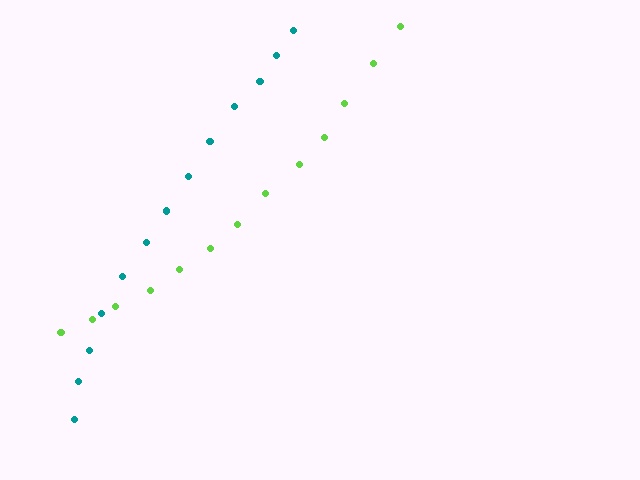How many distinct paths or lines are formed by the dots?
There are 2 distinct paths.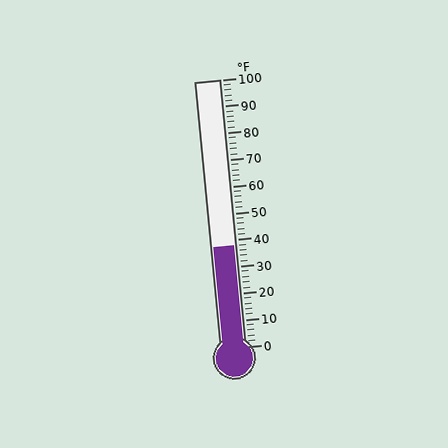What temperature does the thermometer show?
The thermometer shows approximately 38°F.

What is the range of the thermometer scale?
The thermometer scale ranges from 0°F to 100°F.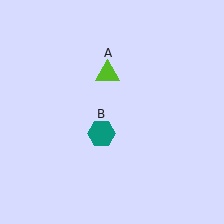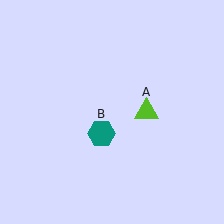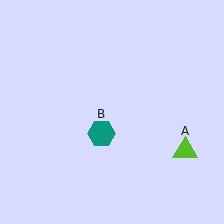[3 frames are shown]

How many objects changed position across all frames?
1 object changed position: lime triangle (object A).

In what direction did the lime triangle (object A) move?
The lime triangle (object A) moved down and to the right.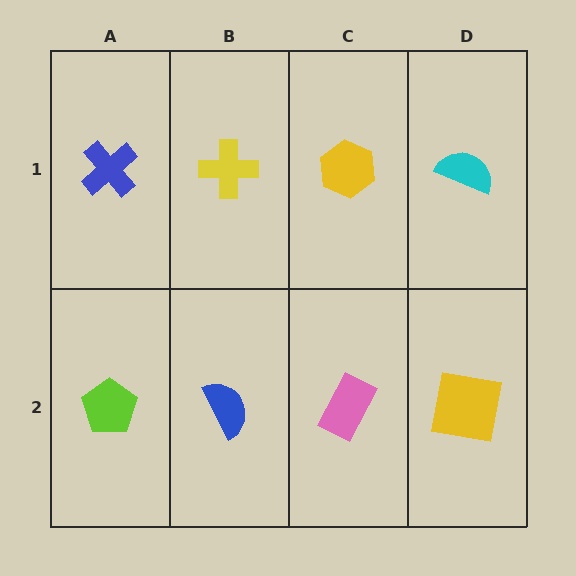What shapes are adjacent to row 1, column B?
A blue semicircle (row 2, column B), a blue cross (row 1, column A), a yellow hexagon (row 1, column C).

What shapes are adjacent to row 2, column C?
A yellow hexagon (row 1, column C), a blue semicircle (row 2, column B), a yellow square (row 2, column D).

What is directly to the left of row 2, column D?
A pink rectangle.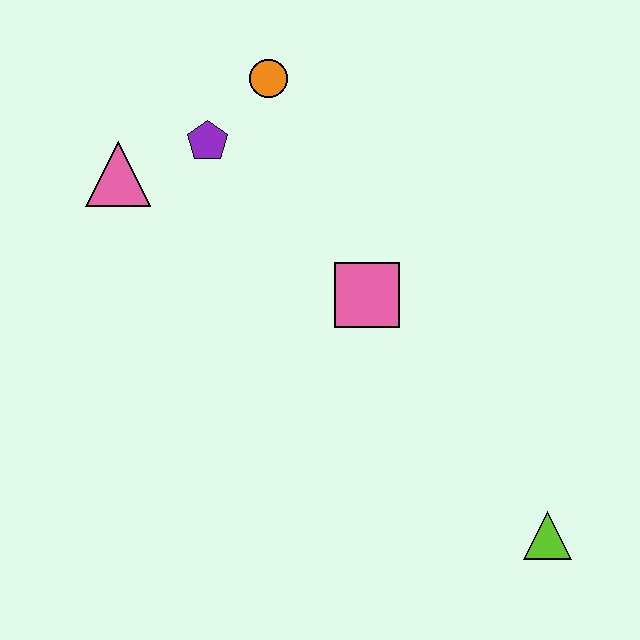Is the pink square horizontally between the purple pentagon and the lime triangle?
Yes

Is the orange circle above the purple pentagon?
Yes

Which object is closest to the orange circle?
The purple pentagon is closest to the orange circle.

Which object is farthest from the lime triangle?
The pink triangle is farthest from the lime triangle.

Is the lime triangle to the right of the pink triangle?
Yes